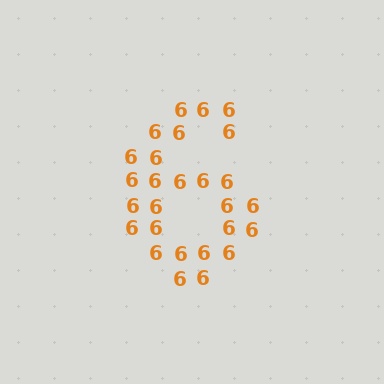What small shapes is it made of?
It is made of small digit 6's.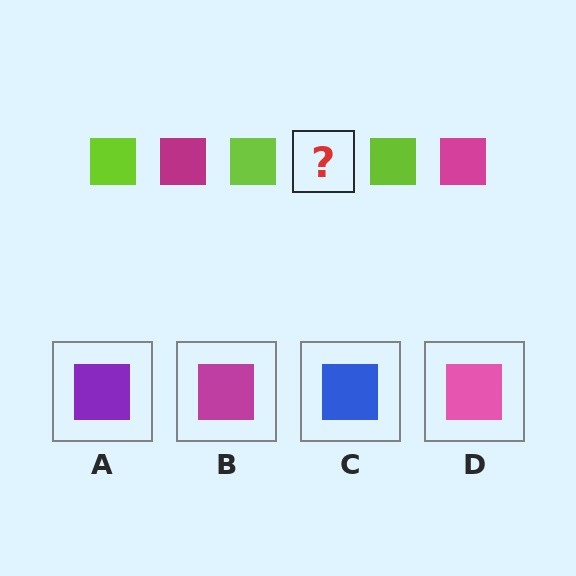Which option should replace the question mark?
Option B.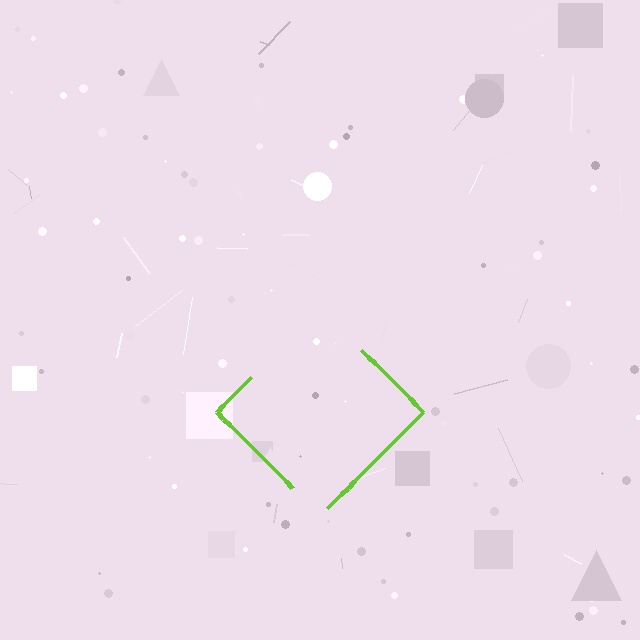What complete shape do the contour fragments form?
The contour fragments form a diamond.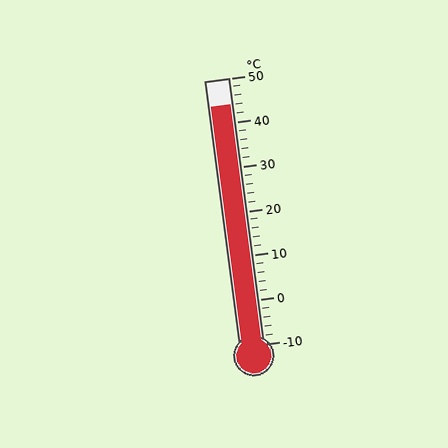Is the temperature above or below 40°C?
The temperature is above 40°C.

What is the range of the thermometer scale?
The thermometer scale ranges from -10°C to 50°C.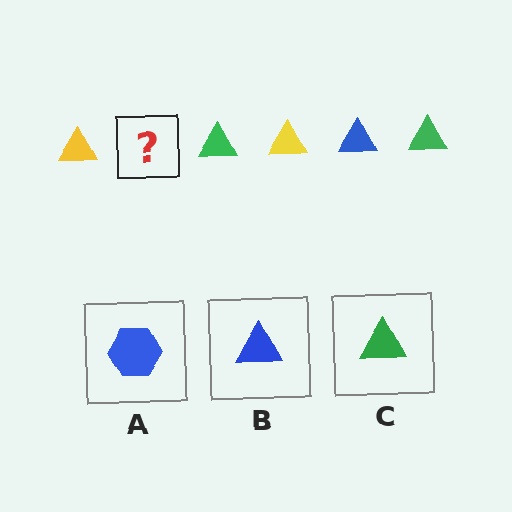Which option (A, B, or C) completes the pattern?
B.